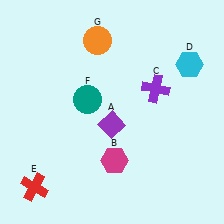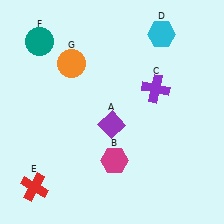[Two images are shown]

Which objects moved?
The objects that moved are: the cyan hexagon (D), the teal circle (F), the orange circle (G).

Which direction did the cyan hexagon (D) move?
The cyan hexagon (D) moved up.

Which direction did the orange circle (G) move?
The orange circle (G) moved left.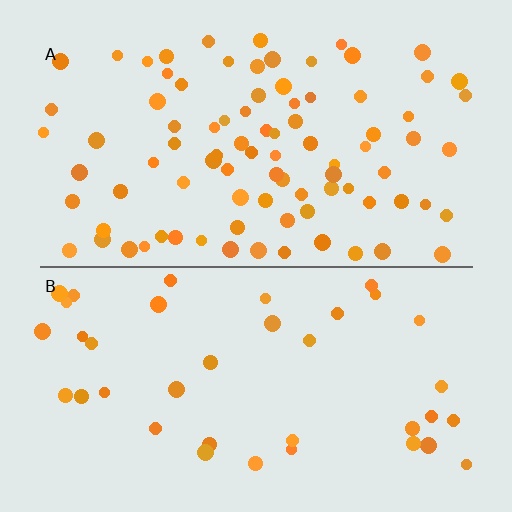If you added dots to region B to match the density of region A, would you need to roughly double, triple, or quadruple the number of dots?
Approximately double.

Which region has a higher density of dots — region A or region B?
A (the top).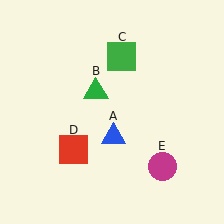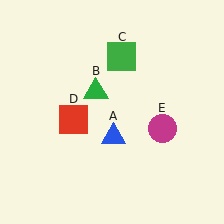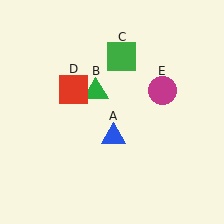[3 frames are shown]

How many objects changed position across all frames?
2 objects changed position: red square (object D), magenta circle (object E).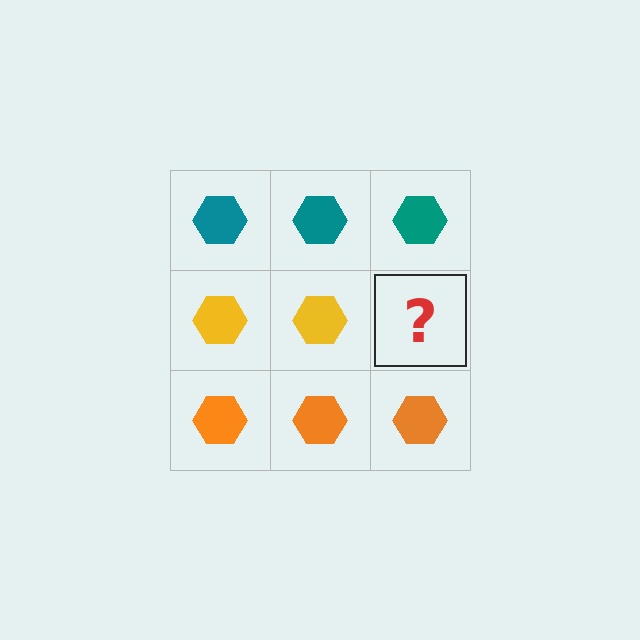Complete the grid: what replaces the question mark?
The question mark should be replaced with a yellow hexagon.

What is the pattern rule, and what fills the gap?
The rule is that each row has a consistent color. The gap should be filled with a yellow hexagon.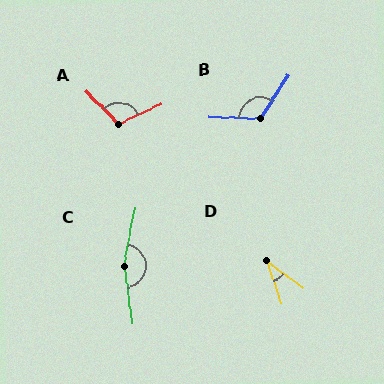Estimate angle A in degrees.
Approximately 108 degrees.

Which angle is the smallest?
D, at approximately 35 degrees.